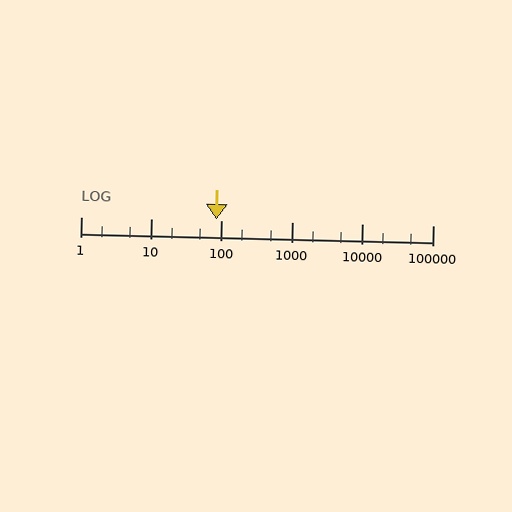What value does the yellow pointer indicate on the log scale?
The pointer indicates approximately 83.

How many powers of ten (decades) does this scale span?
The scale spans 5 decades, from 1 to 100000.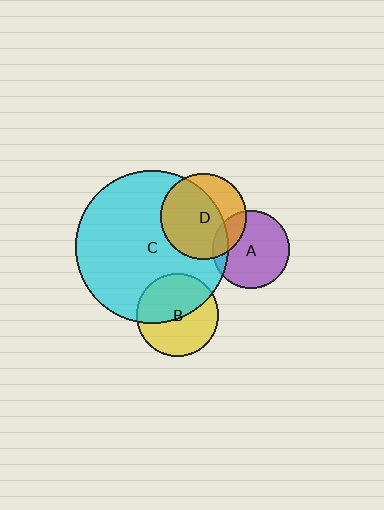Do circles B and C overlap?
Yes.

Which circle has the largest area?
Circle C (cyan).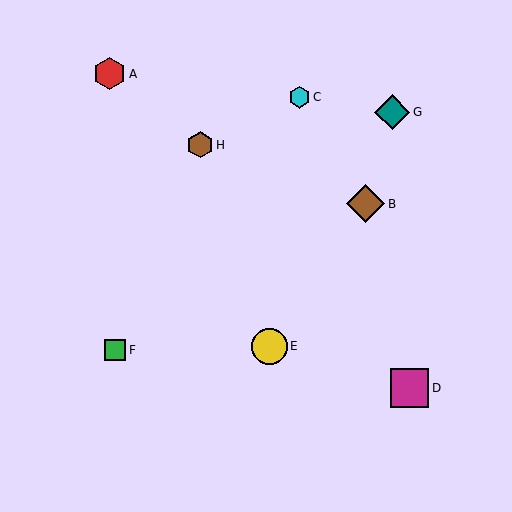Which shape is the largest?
The brown diamond (labeled B) is the largest.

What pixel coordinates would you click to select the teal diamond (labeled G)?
Click at (392, 112) to select the teal diamond G.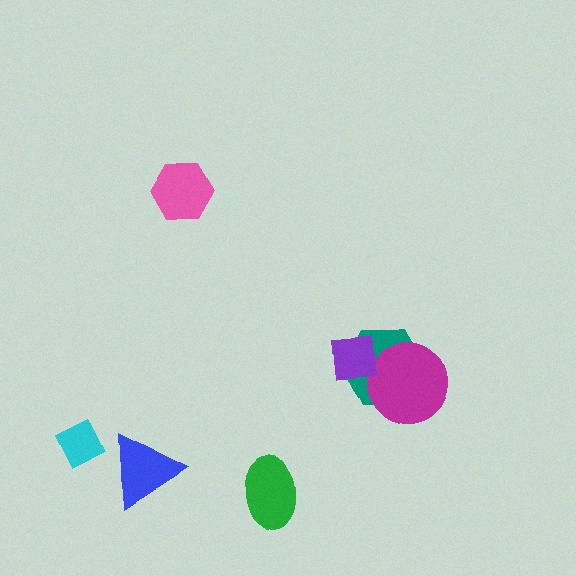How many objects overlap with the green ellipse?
0 objects overlap with the green ellipse.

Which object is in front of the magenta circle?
The purple square is in front of the magenta circle.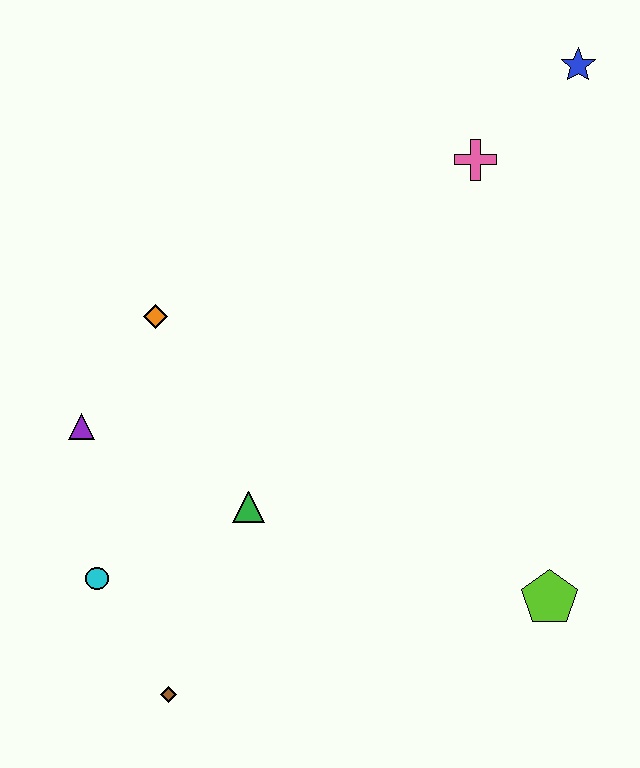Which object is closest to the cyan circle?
The brown diamond is closest to the cyan circle.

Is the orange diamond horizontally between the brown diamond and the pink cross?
No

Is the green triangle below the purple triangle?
Yes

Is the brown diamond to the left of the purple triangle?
No